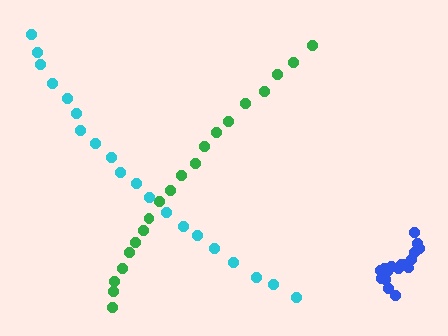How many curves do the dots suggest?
There are 3 distinct paths.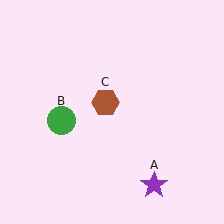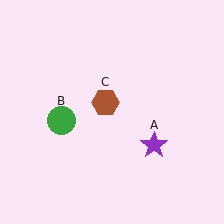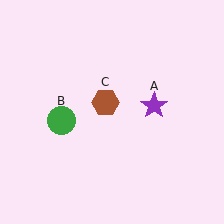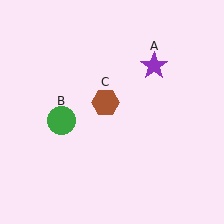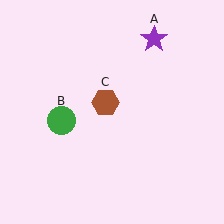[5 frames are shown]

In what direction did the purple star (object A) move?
The purple star (object A) moved up.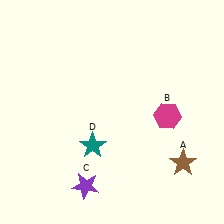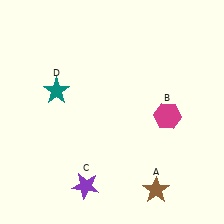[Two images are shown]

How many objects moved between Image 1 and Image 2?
2 objects moved between the two images.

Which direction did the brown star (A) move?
The brown star (A) moved down.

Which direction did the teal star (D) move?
The teal star (D) moved up.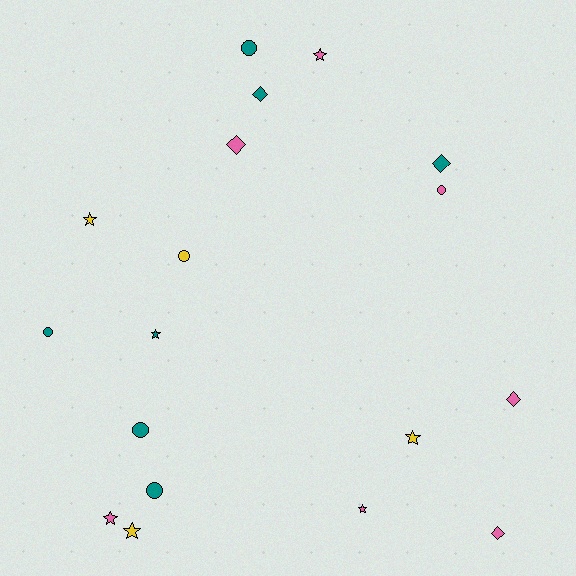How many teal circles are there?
There are 4 teal circles.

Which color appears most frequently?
Teal, with 7 objects.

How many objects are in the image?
There are 18 objects.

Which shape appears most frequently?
Star, with 7 objects.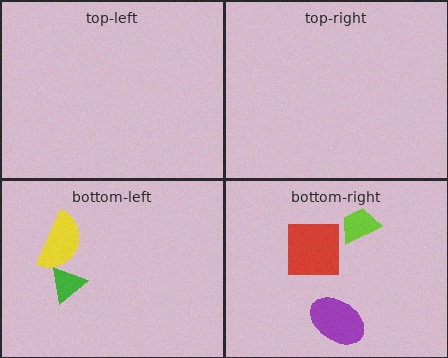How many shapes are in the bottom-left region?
2.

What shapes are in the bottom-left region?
The green triangle, the yellow semicircle.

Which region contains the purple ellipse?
The bottom-right region.